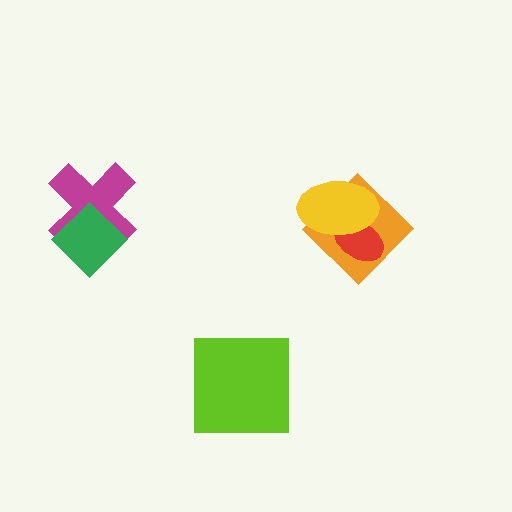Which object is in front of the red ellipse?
The yellow ellipse is in front of the red ellipse.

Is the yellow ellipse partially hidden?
No, no other shape covers it.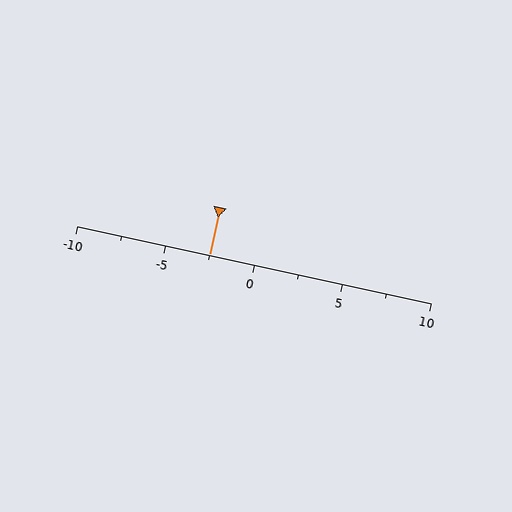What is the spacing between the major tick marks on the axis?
The major ticks are spaced 5 apart.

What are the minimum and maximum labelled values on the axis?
The axis runs from -10 to 10.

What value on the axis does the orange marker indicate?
The marker indicates approximately -2.5.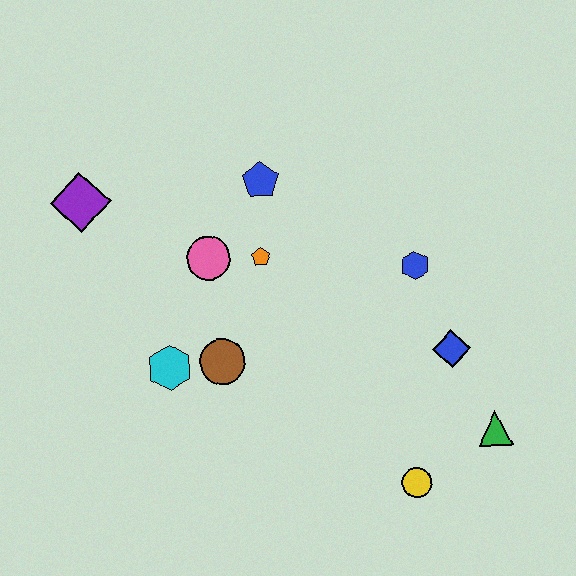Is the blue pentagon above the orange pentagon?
Yes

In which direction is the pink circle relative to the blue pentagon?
The pink circle is below the blue pentagon.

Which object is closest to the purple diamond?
The pink circle is closest to the purple diamond.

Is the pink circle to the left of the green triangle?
Yes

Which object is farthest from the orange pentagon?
The green triangle is farthest from the orange pentagon.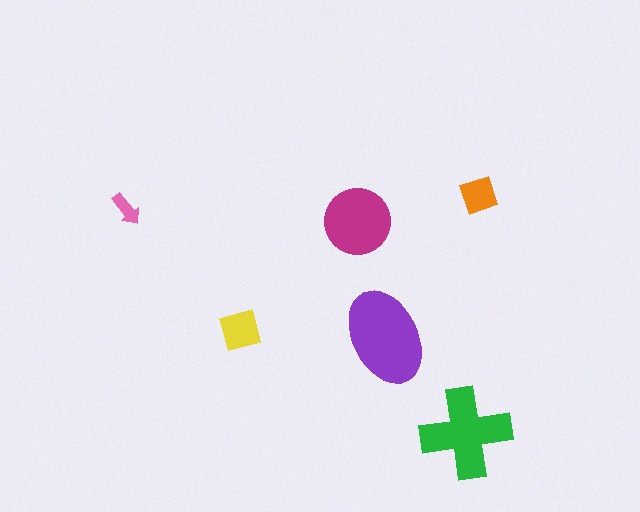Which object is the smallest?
The pink arrow.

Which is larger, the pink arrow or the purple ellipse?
The purple ellipse.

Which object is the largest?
The purple ellipse.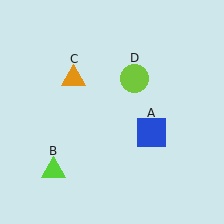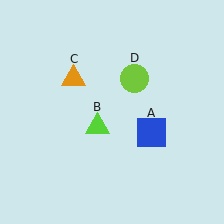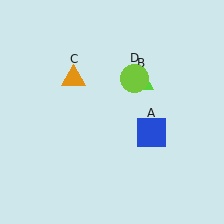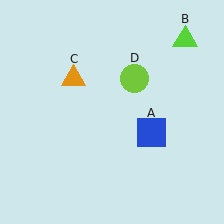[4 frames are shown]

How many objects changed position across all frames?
1 object changed position: lime triangle (object B).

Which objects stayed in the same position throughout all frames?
Blue square (object A) and orange triangle (object C) and lime circle (object D) remained stationary.